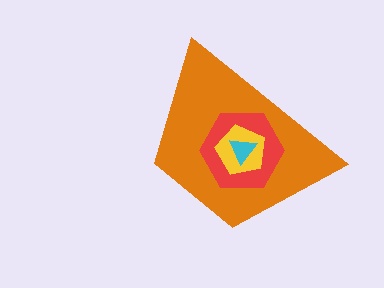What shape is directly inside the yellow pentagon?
The cyan triangle.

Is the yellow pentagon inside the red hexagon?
Yes.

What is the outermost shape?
The orange trapezoid.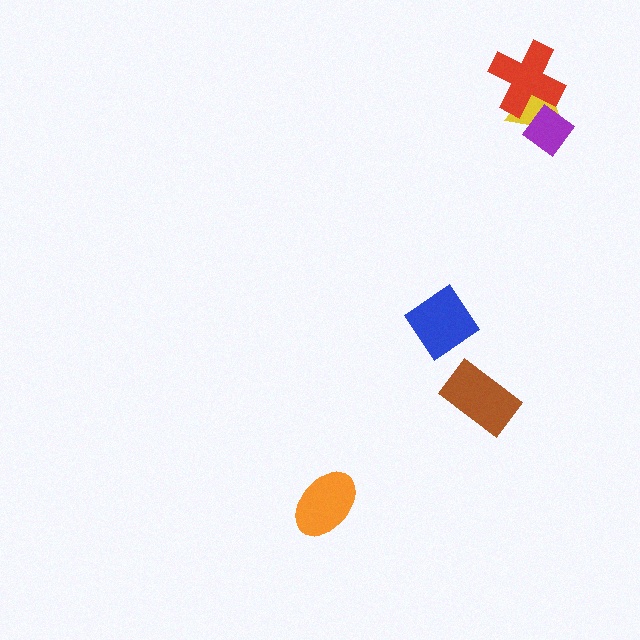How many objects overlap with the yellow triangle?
2 objects overlap with the yellow triangle.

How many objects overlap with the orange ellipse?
0 objects overlap with the orange ellipse.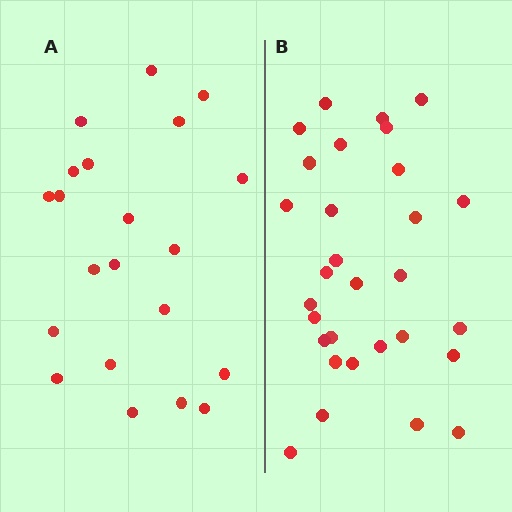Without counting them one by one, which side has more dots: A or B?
Region B (the right region) has more dots.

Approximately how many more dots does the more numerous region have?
Region B has roughly 8 or so more dots than region A.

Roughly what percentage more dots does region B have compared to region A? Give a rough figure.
About 45% more.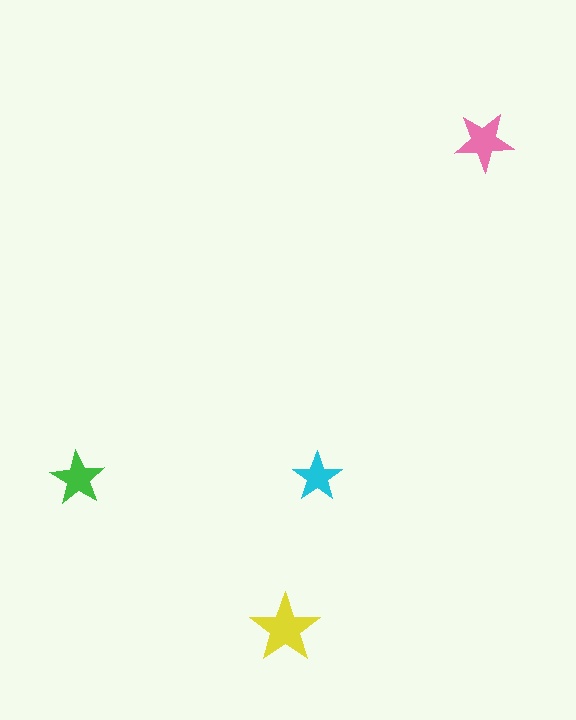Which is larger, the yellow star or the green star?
The yellow one.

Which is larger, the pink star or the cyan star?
The pink one.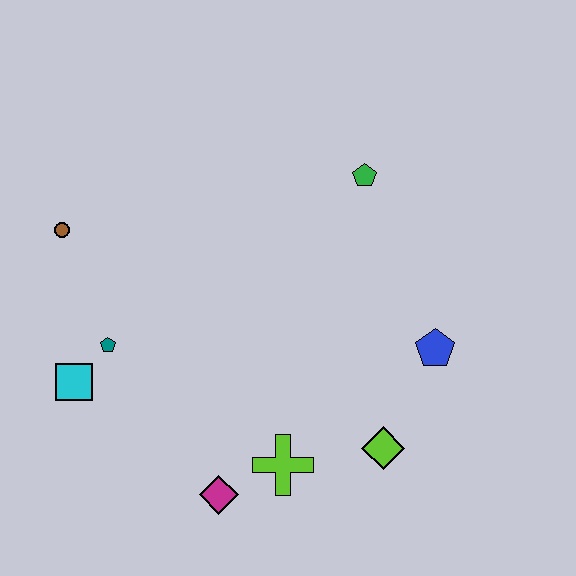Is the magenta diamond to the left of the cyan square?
No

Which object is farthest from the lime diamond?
The brown circle is farthest from the lime diamond.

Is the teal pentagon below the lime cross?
No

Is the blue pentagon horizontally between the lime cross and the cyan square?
No